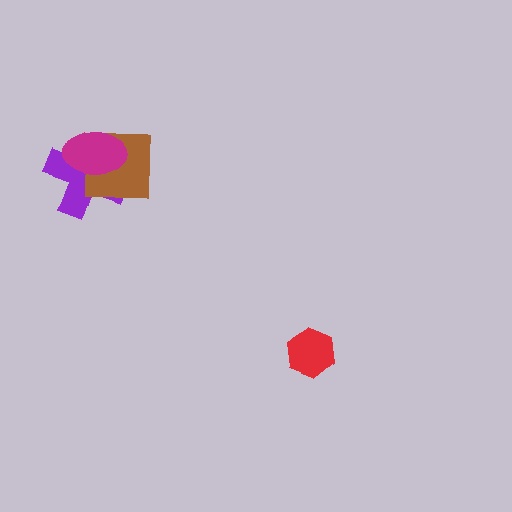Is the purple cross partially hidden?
Yes, it is partially covered by another shape.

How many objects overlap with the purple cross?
2 objects overlap with the purple cross.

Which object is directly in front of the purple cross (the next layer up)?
The brown square is directly in front of the purple cross.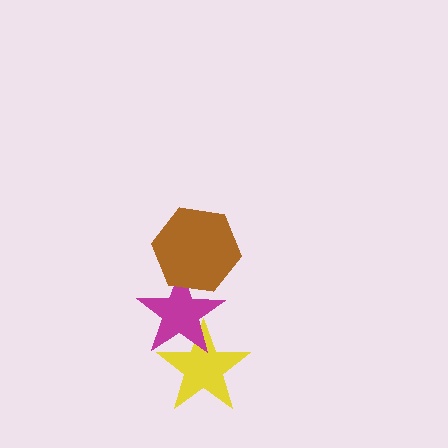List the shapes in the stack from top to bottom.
From top to bottom: the brown hexagon, the magenta star, the yellow star.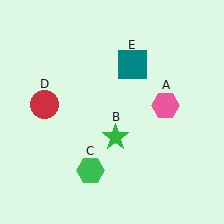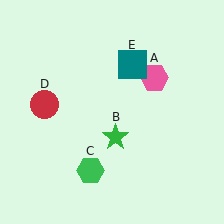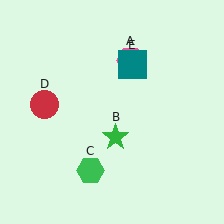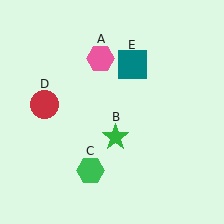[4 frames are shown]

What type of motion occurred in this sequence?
The pink hexagon (object A) rotated counterclockwise around the center of the scene.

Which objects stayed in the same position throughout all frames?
Green star (object B) and green hexagon (object C) and red circle (object D) and teal square (object E) remained stationary.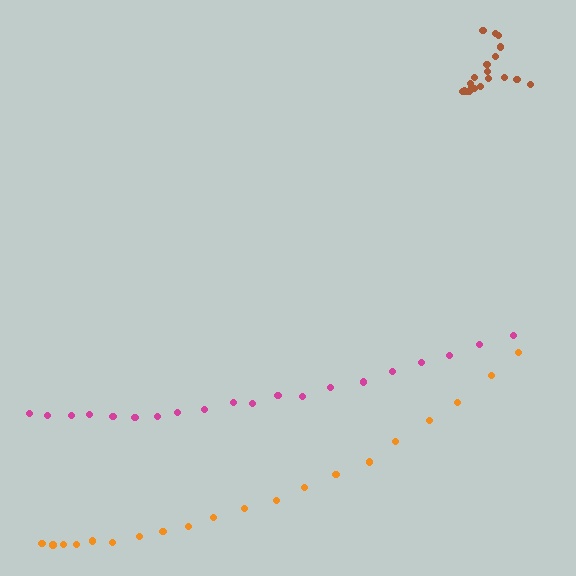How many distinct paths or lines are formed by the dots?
There are 3 distinct paths.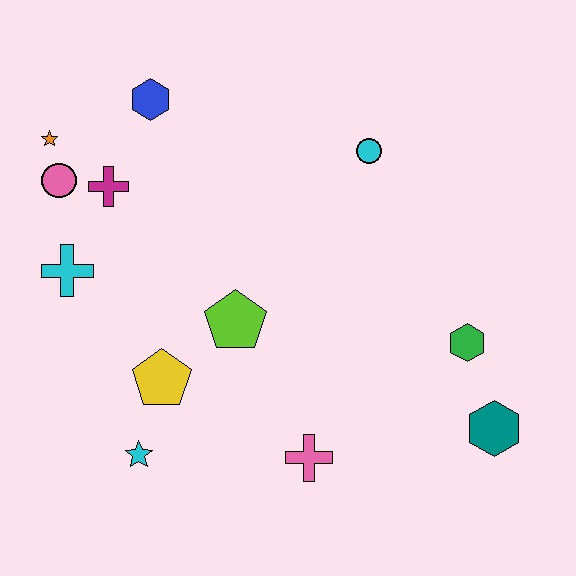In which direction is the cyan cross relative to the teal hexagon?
The cyan cross is to the left of the teal hexagon.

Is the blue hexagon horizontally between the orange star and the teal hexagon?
Yes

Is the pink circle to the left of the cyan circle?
Yes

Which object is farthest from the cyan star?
The cyan circle is farthest from the cyan star.